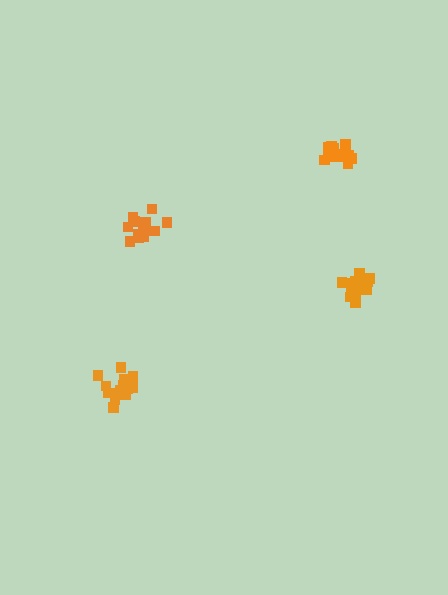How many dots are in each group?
Group 1: 15 dots, Group 2: 18 dots, Group 3: 17 dots, Group 4: 15 dots (65 total).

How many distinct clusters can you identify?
There are 4 distinct clusters.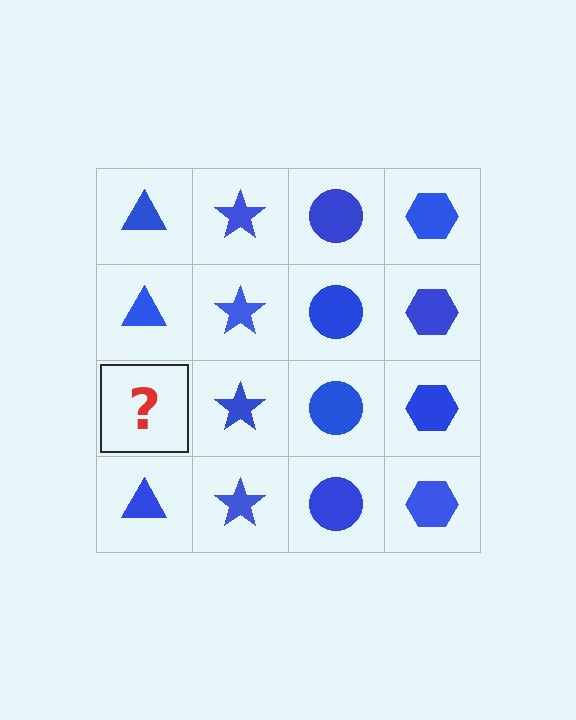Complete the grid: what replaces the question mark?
The question mark should be replaced with a blue triangle.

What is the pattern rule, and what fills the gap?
The rule is that each column has a consistent shape. The gap should be filled with a blue triangle.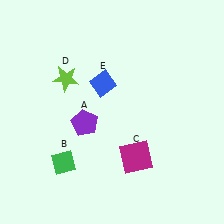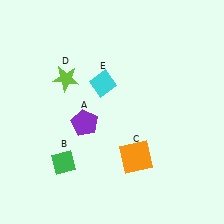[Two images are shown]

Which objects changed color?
C changed from magenta to orange. E changed from blue to cyan.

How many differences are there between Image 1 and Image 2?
There are 2 differences between the two images.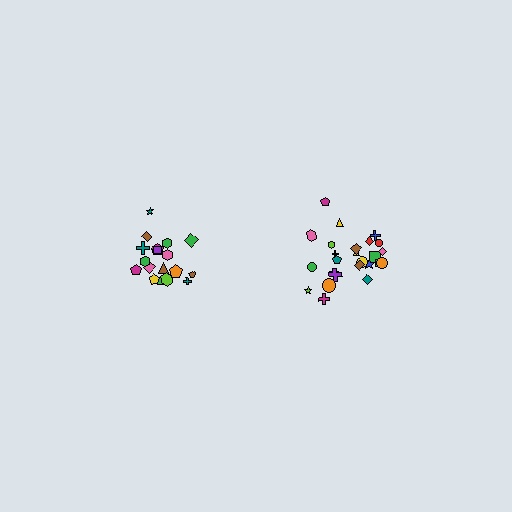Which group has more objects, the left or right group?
The right group.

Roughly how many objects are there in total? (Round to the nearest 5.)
Roughly 45 objects in total.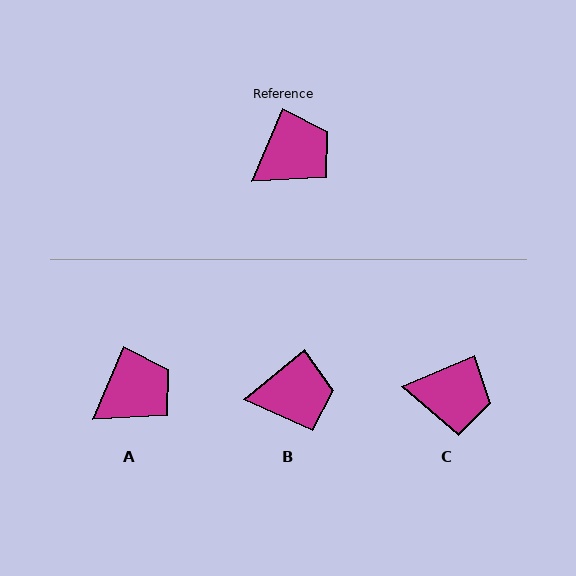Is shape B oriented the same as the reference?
No, it is off by about 27 degrees.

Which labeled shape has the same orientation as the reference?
A.